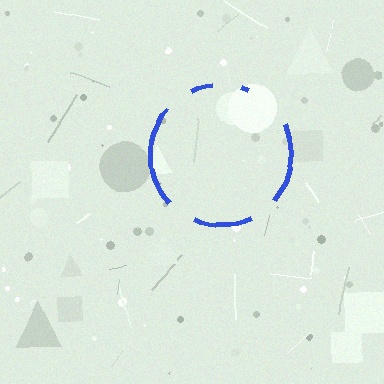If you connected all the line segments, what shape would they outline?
They would outline a circle.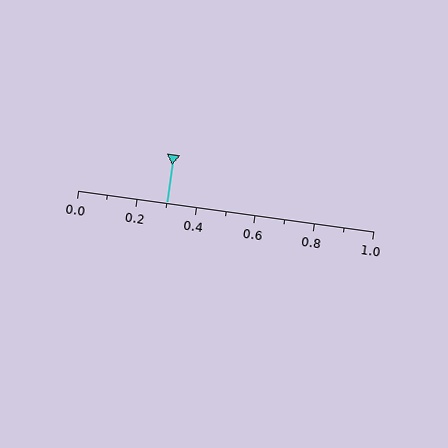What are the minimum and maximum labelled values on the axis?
The axis runs from 0.0 to 1.0.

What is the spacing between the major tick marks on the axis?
The major ticks are spaced 0.2 apart.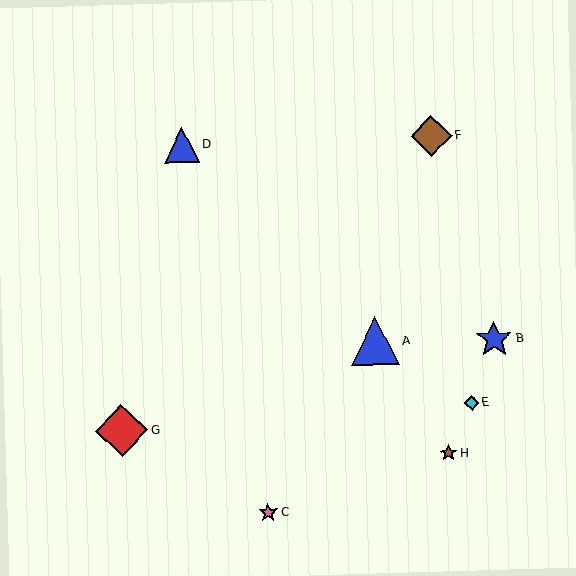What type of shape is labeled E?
Shape E is a cyan diamond.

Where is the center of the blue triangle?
The center of the blue triangle is at (375, 341).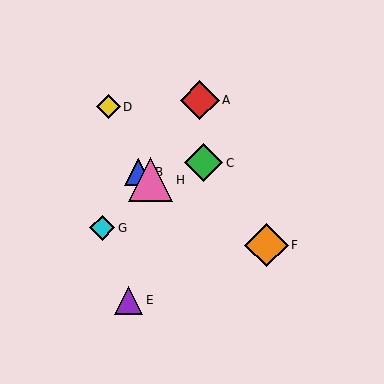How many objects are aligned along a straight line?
3 objects (B, F, H) are aligned along a straight line.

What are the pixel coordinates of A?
Object A is at (200, 100).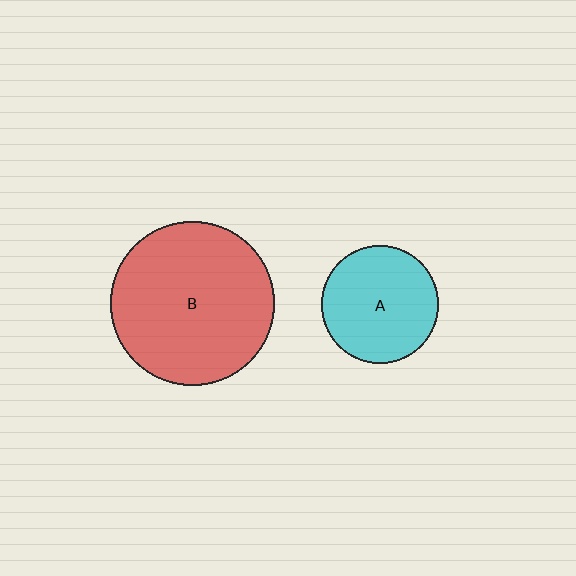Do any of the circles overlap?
No, none of the circles overlap.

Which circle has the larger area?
Circle B (red).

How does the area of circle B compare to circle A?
Approximately 2.0 times.